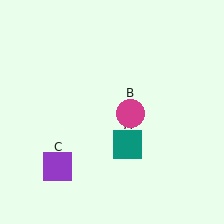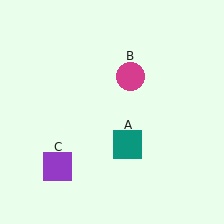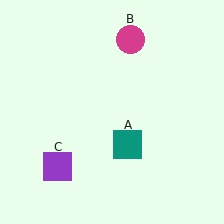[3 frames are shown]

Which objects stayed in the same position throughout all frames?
Teal square (object A) and purple square (object C) remained stationary.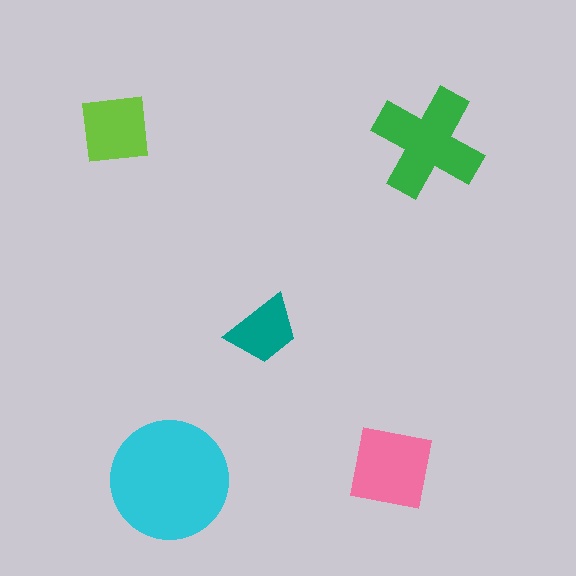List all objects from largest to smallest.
The cyan circle, the green cross, the pink square, the lime square, the teal trapezoid.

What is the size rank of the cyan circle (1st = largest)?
1st.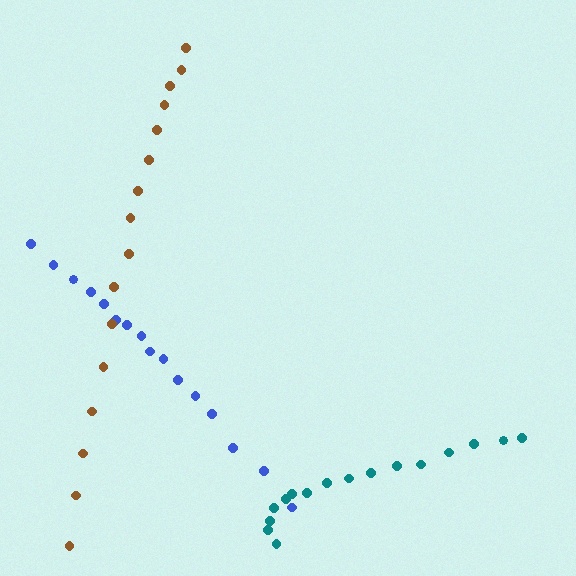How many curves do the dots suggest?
There are 3 distinct paths.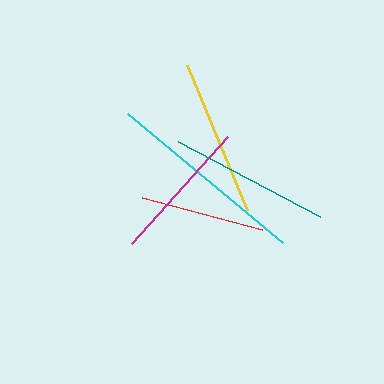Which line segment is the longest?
The cyan line is the longest at approximately 202 pixels.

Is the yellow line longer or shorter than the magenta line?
The yellow line is longer than the magenta line.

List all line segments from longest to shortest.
From longest to shortest: cyan, teal, yellow, magenta, red.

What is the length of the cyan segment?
The cyan segment is approximately 202 pixels long.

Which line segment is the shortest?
The red line is the shortest at approximately 125 pixels.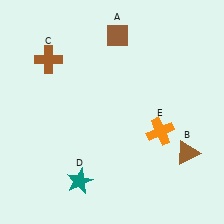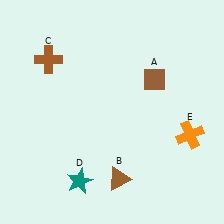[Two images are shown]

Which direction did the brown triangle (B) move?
The brown triangle (B) moved left.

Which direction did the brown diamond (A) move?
The brown diamond (A) moved down.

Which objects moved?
The objects that moved are: the brown diamond (A), the brown triangle (B), the orange cross (E).